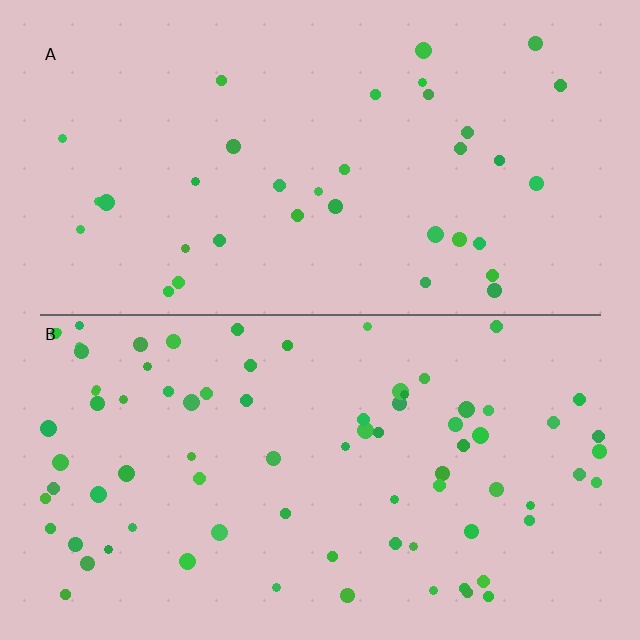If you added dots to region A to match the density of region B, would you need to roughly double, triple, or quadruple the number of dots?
Approximately double.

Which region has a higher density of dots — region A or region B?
B (the bottom).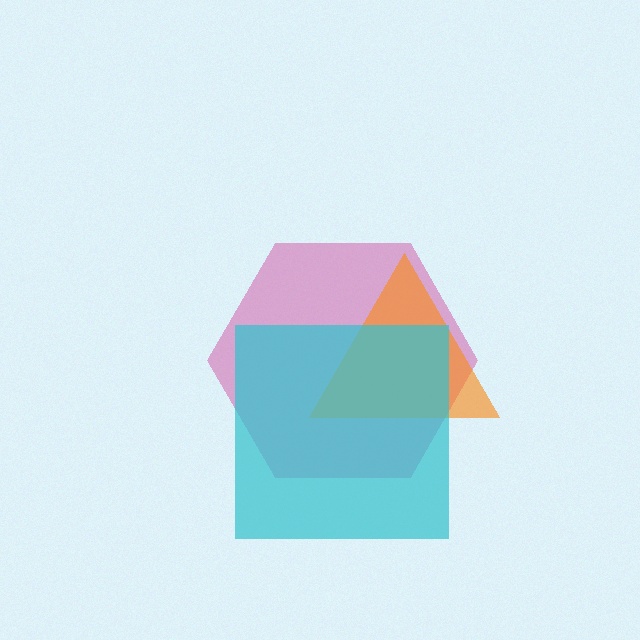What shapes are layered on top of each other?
The layered shapes are: a magenta hexagon, an orange triangle, a cyan square.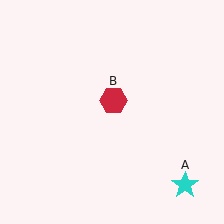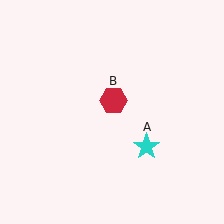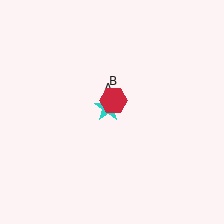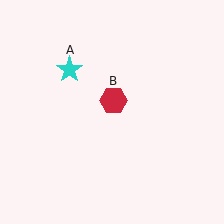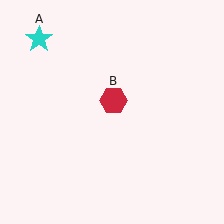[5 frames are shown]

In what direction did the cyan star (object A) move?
The cyan star (object A) moved up and to the left.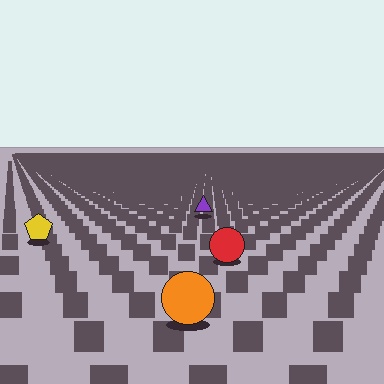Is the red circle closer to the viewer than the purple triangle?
Yes. The red circle is closer — you can tell from the texture gradient: the ground texture is coarser near it.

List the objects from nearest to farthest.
From nearest to farthest: the orange circle, the red circle, the yellow pentagon, the purple triangle.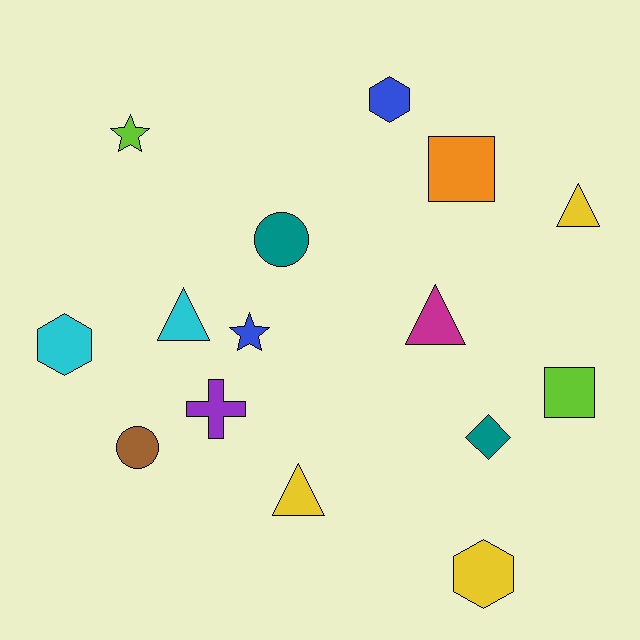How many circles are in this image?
There are 2 circles.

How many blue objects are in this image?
There are 2 blue objects.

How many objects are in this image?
There are 15 objects.